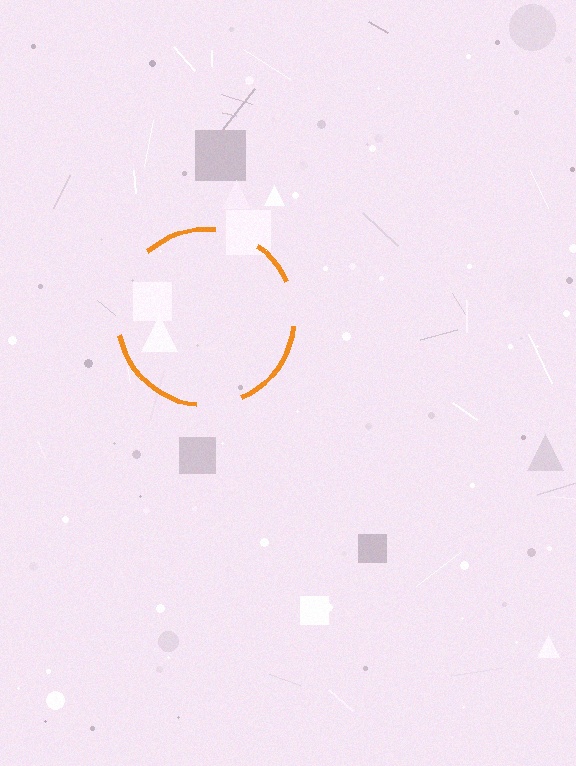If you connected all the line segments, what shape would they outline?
They would outline a circle.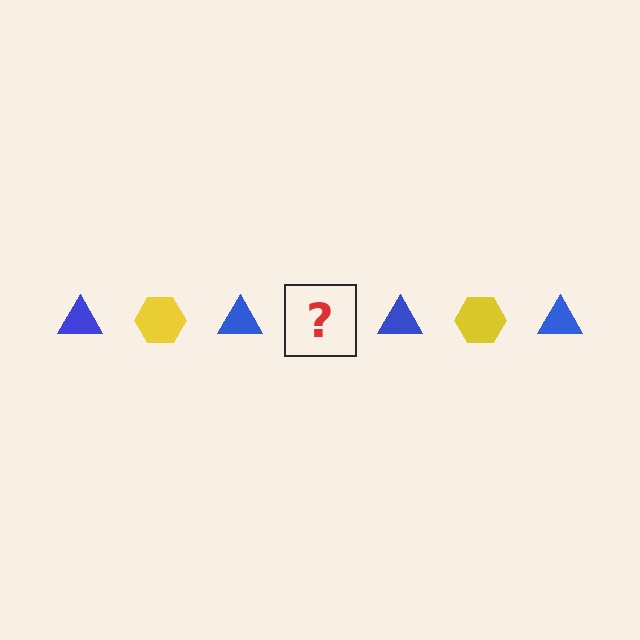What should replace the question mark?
The question mark should be replaced with a yellow hexagon.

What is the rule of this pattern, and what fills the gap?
The rule is that the pattern alternates between blue triangle and yellow hexagon. The gap should be filled with a yellow hexagon.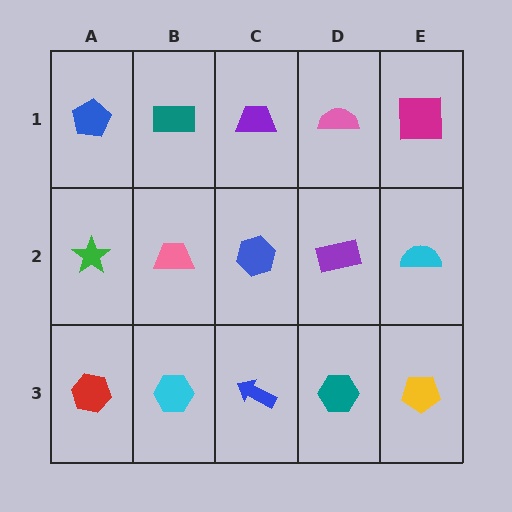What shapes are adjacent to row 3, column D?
A purple rectangle (row 2, column D), a blue arrow (row 3, column C), a yellow pentagon (row 3, column E).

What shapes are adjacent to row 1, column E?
A cyan semicircle (row 2, column E), a pink semicircle (row 1, column D).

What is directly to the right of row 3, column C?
A teal hexagon.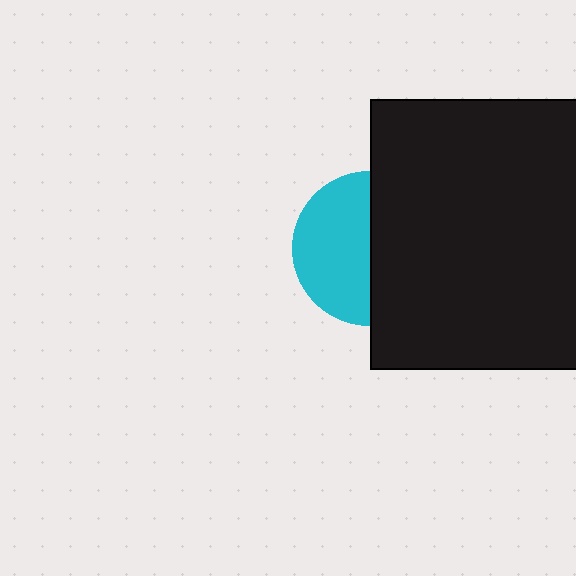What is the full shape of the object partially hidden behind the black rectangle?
The partially hidden object is a cyan circle.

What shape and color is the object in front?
The object in front is a black rectangle.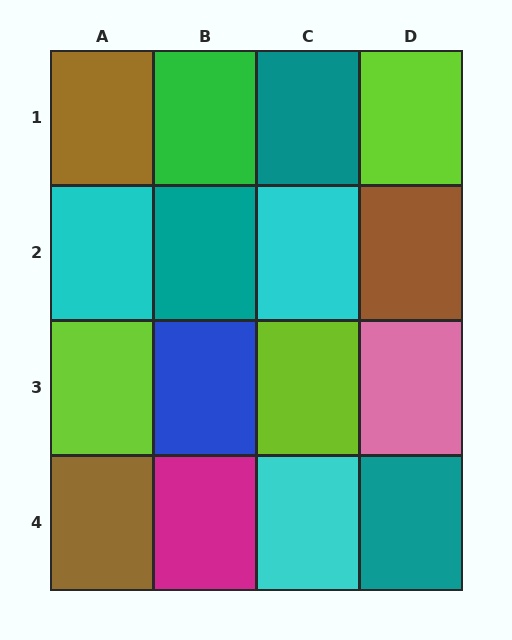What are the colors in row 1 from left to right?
Brown, green, teal, lime.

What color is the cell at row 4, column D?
Teal.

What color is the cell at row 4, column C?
Cyan.